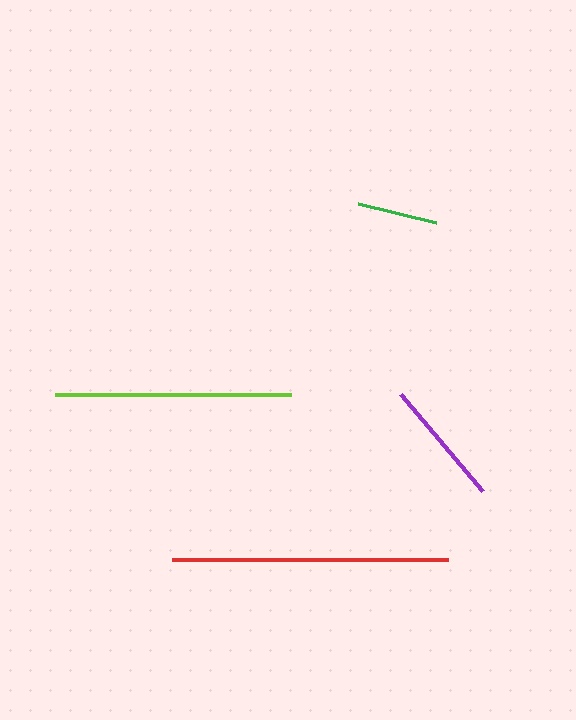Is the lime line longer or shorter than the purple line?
The lime line is longer than the purple line.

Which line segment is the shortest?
The green line is the shortest at approximately 79 pixels.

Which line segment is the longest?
The red line is the longest at approximately 276 pixels.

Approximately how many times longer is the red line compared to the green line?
The red line is approximately 3.5 times the length of the green line.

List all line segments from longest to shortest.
From longest to shortest: red, lime, purple, green.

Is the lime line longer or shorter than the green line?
The lime line is longer than the green line.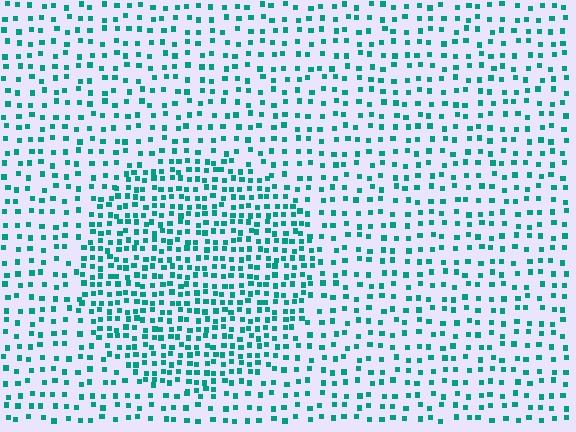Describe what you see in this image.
The image contains small teal elements arranged at two different densities. A circle-shaped region is visible where the elements are more densely packed than the surrounding area.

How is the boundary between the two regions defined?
The boundary is defined by a change in element density (approximately 1.9x ratio). All elements are the same color, size, and shape.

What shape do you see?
I see a circle.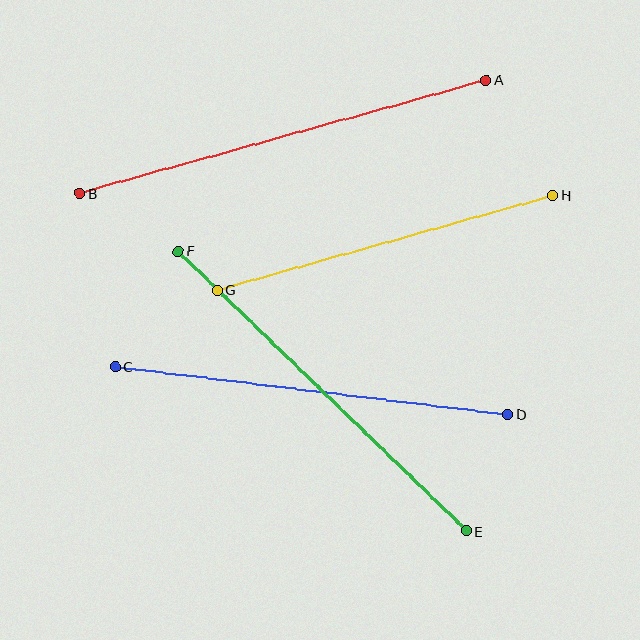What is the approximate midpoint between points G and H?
The midpoint is at approximately (385, 243) pixels.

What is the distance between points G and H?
The distance is approximately 348 pixels.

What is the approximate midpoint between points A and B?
The midpoint is at approximately (283, 137) pixels.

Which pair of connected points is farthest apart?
Points A and B are farthest apart.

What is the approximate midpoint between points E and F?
The midpoint is at approximately (322, 391) pixels.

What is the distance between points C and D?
The distance is approximately 395 pixels.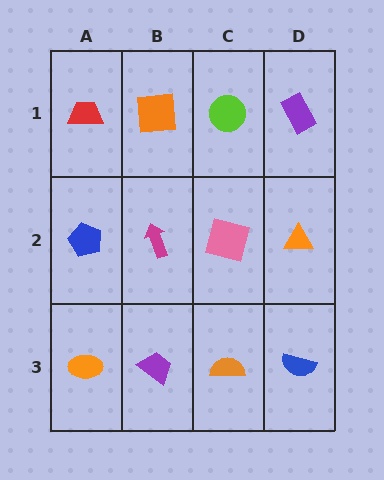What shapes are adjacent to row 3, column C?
A pink square (row 2, column C), a purple trapezoid (row 3, column B), a blue semicircle (row 3, column D).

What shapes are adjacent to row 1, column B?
A magenta arrow (row 2, column B), a red trapezoid (row 1, column A), a lime circle (row 1, column C).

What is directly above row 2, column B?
An orange square.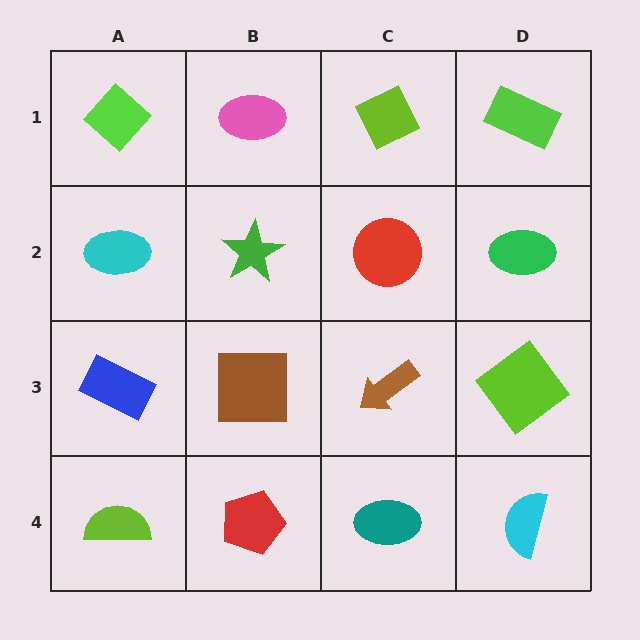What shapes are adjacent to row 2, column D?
A lime rectangle (row 1, column D), a lime diamond (row 3, column D), a red circle (row 2, column C).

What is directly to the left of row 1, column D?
A lime diamond.